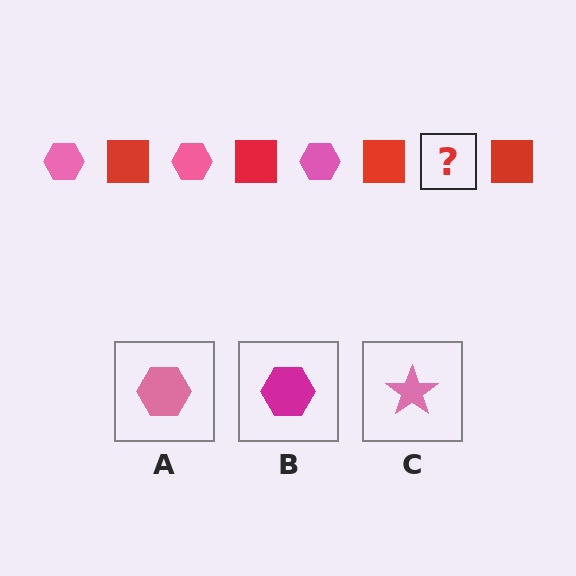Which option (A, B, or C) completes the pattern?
A.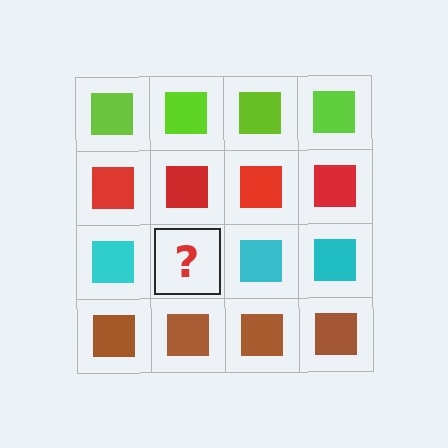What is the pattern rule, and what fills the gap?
The rule is that each row has a consistent color. The gap should be filled with a cyan square.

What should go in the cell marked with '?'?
The missing cell should contain a cyan square.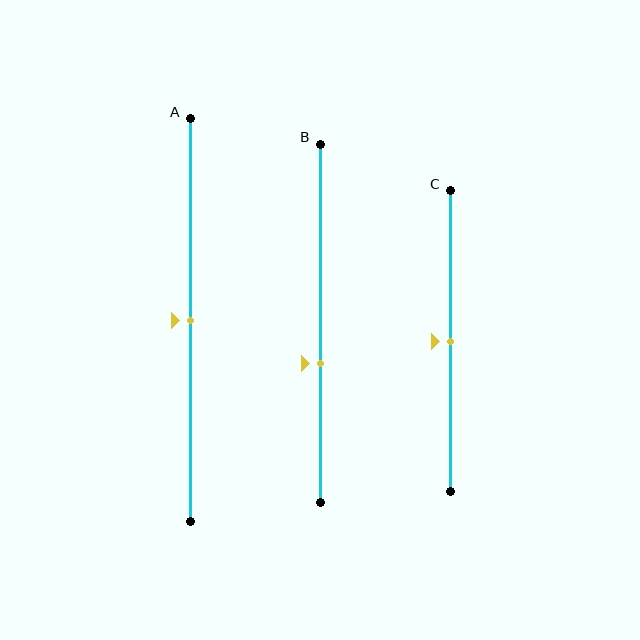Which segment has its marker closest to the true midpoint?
Segment A has its marker closest to the true midpoint.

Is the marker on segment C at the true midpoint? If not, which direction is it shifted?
Yes, the marker on segment C is at the true midpoint.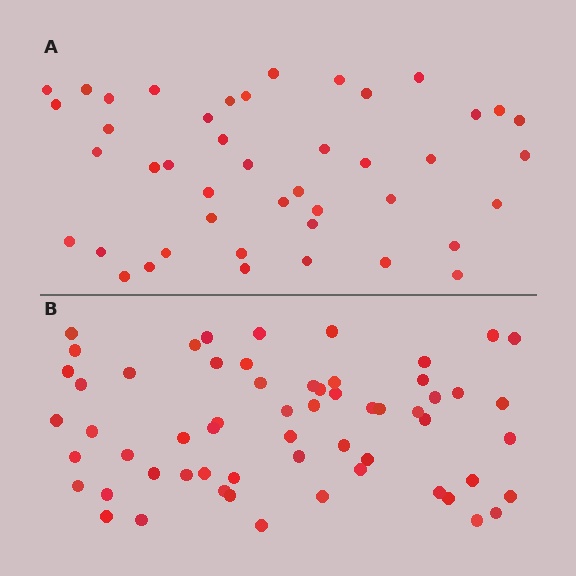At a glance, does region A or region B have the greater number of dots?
Region B (the bottom region) has more dots.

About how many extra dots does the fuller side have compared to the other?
Region B has approximately 15 more dots than region A.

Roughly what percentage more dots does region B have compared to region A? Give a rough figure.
About 35% more.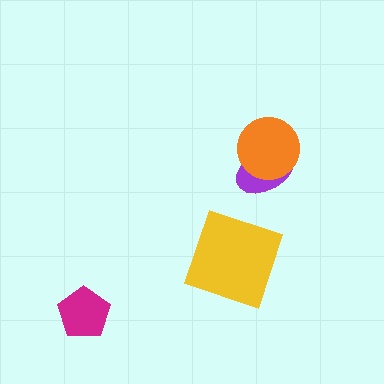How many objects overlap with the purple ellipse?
1 object overlaps with the purple ellipse.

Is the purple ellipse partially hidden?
Yes, it is partially covered by another shape.